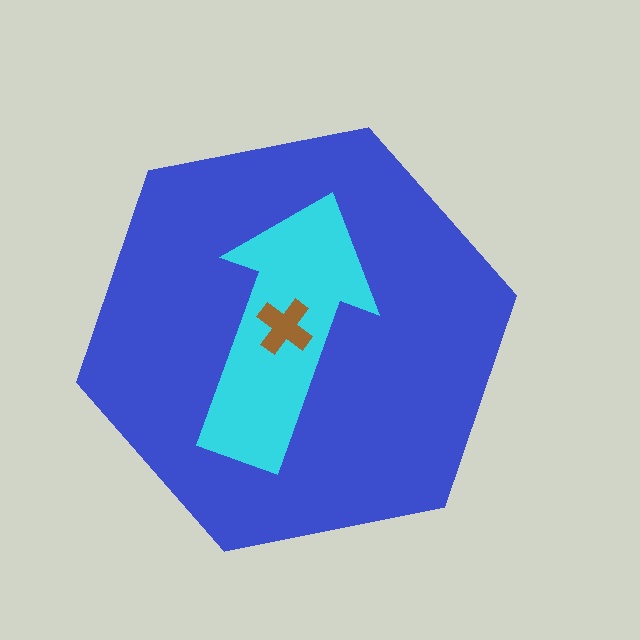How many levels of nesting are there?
3.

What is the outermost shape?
The blue hexagon.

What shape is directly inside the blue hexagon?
The cyan arrow.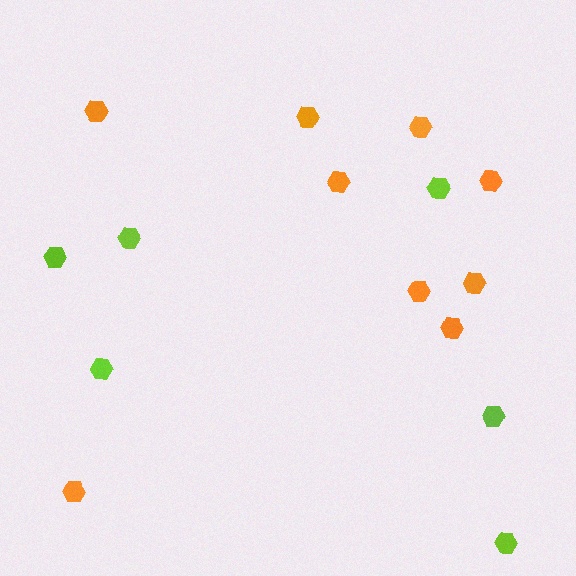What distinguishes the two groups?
There are 2 groups: one group of orange hexagons (9) and one group of lime hexagons (6).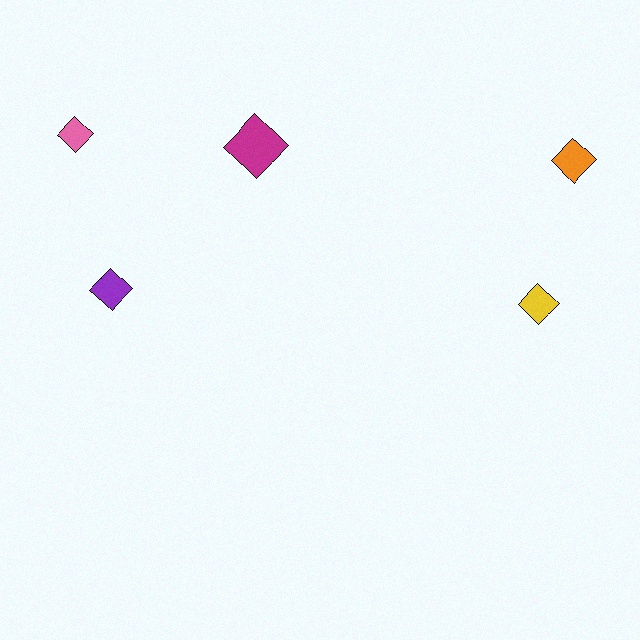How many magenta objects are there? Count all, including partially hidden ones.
There is 1 magenta object.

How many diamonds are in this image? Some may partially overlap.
There are 5 diamonds.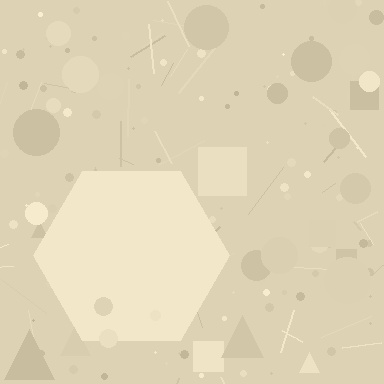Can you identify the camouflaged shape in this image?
The camouflaged shape is a hexagon.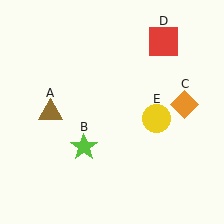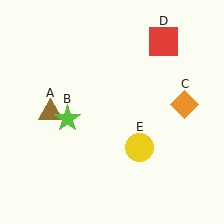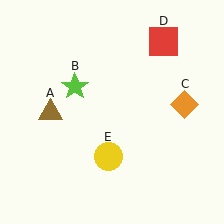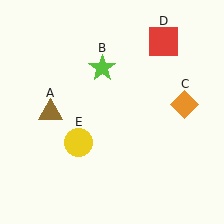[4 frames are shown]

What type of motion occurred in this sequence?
The lime star (object B), yellow circle (object E) rotated clockwise around the center of the scene.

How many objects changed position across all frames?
2 objects changed position: lime star (object B), yellow circle (object E).